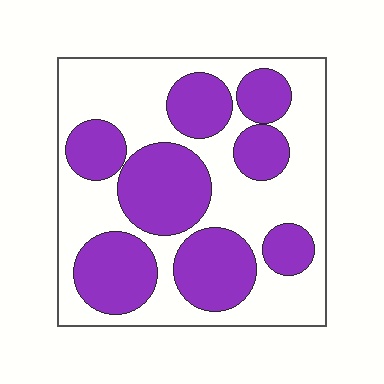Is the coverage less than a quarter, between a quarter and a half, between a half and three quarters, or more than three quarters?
Between a quarter and a half.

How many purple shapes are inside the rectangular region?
8.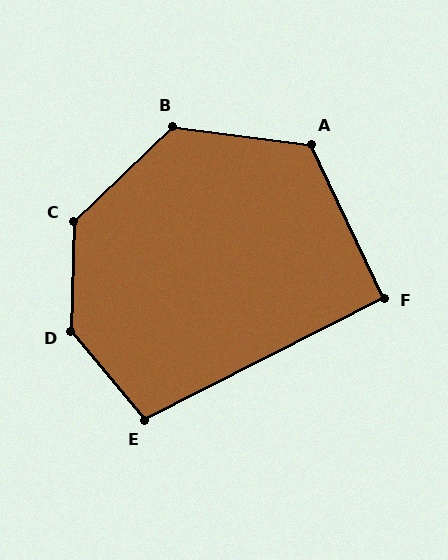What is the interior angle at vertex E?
Approximately 103 degrees (obtuse).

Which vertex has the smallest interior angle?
F, at approximately 92 degrees.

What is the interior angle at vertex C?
Approximately 135 degrees (obtuse).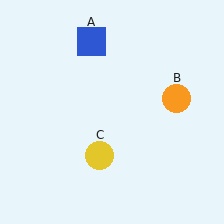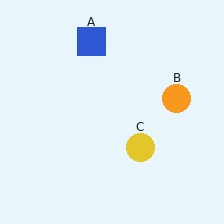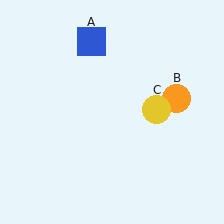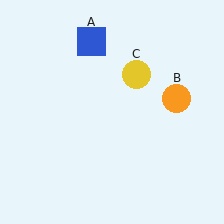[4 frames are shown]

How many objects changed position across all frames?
1 object changed position: yellow circle (object C).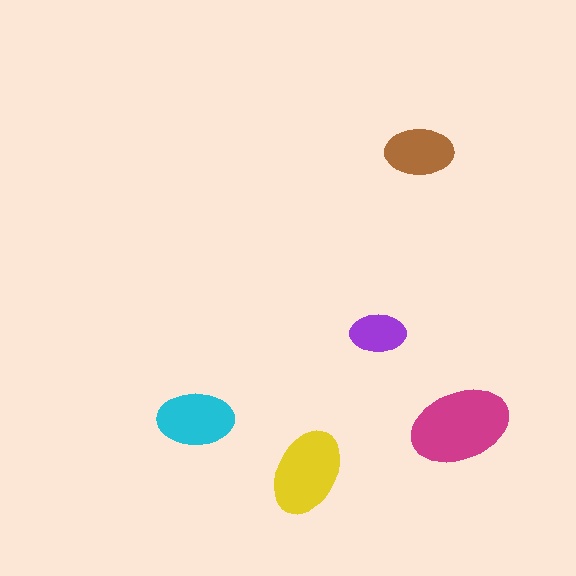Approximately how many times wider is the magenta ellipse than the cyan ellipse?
About 1.5 times wider.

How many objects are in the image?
There are 5 objects in the image.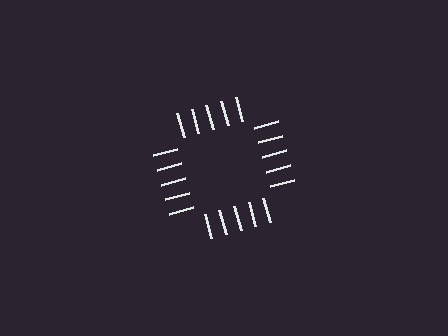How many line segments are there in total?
20 — 5 along each of the 4 edges.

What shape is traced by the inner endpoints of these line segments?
An illusory square — the line segments terminate on its edges but no continuous stroke is drawn.